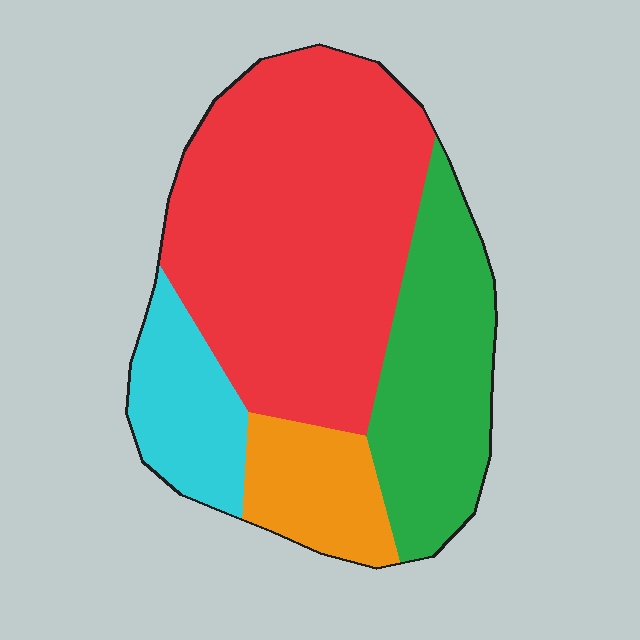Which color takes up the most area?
Red, at roughly 50%.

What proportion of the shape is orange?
Orange covers around 10% of the shape.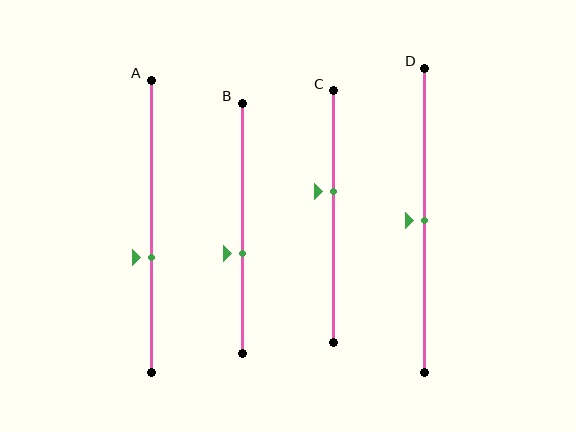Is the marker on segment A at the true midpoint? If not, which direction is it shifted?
No, the marker on segment A is shifted downward by about 11% of the segment length.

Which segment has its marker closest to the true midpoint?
Segment D has its marker closest to the true midpoint.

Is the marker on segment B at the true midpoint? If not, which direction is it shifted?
No, the marker on segment B is shifted downward by about 10% of the segment length.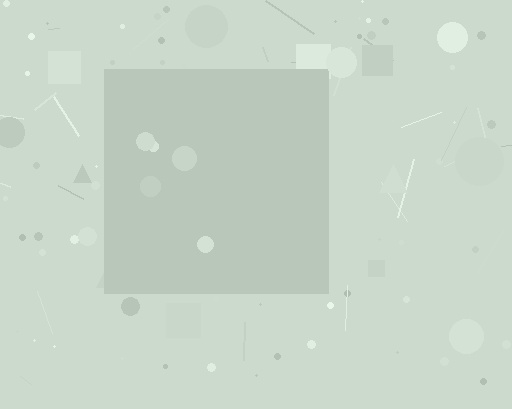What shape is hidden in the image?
A square is hidden in the image.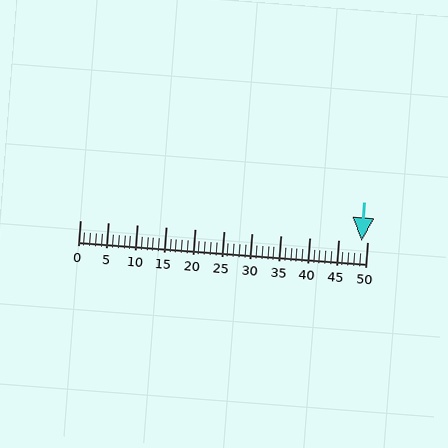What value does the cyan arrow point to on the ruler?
The cyan arrow points to approximately 49.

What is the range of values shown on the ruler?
The ruler shows values from 0 to 50.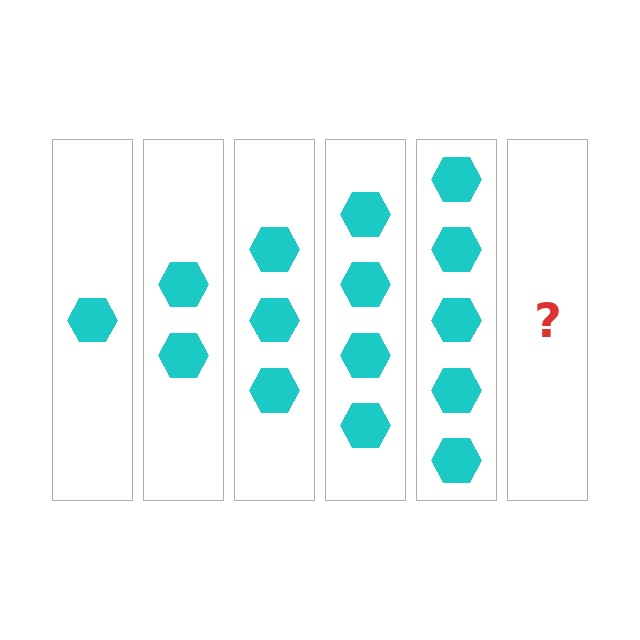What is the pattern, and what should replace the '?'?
The pattern is that each step adds one more hexagon. The '?' should be 6 hexagons.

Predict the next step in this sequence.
The next step is 6 hexagons.